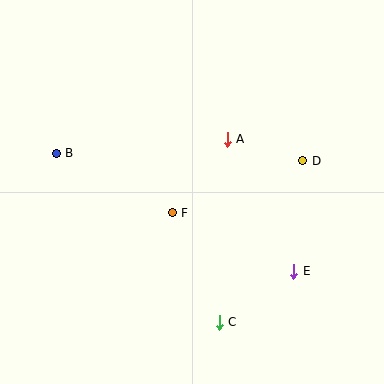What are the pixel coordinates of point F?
Point F is at (172, 213).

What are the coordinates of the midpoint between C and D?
The midpoint between C and D is at (261, 242).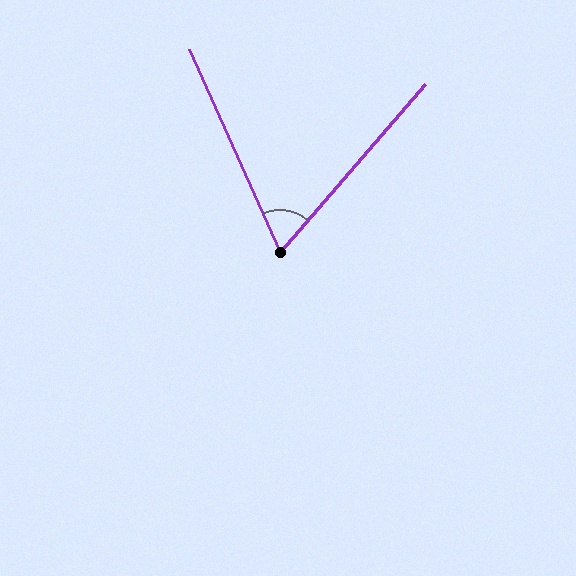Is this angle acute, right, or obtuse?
It is acute.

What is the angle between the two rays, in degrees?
Approximately 65 degrees.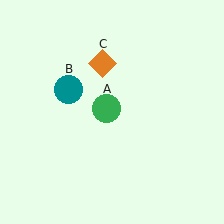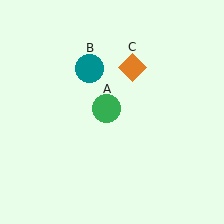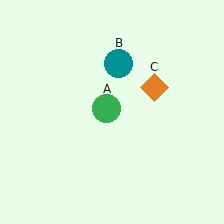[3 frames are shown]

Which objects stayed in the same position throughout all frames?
Green circle (object A) remained stationary.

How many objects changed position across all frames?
2 objects changed position: teal circle (object B), orange diamond (object C).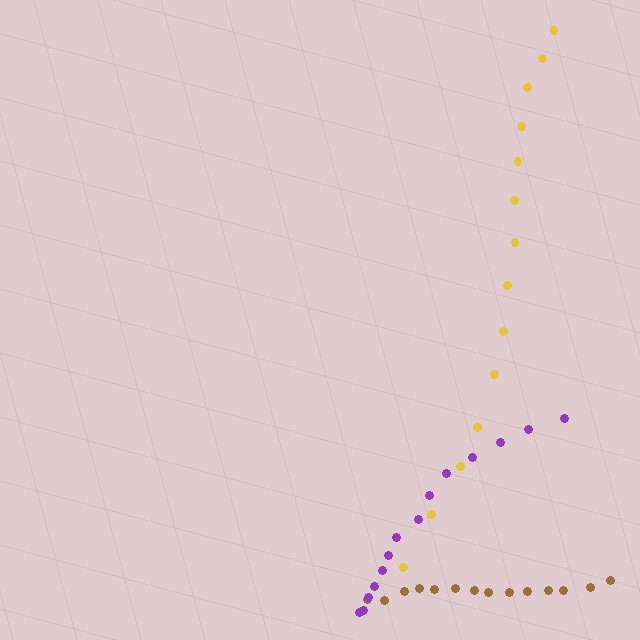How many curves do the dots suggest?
There are 3 distinct paths.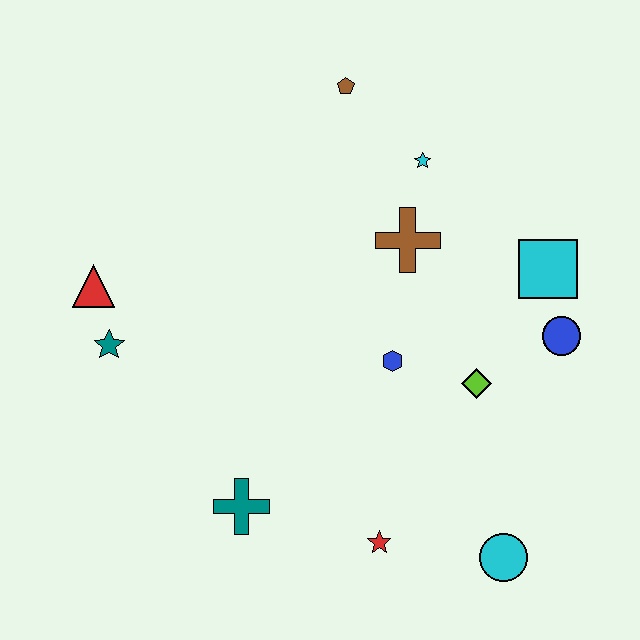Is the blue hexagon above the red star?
Yes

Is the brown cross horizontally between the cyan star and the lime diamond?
No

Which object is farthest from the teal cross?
The brown pentagon is farthest from the teal cross.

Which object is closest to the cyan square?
The blue circle is closest to the cyan square.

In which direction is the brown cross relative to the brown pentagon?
The brown cross is below the brown pentagon.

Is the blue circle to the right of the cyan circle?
Yes